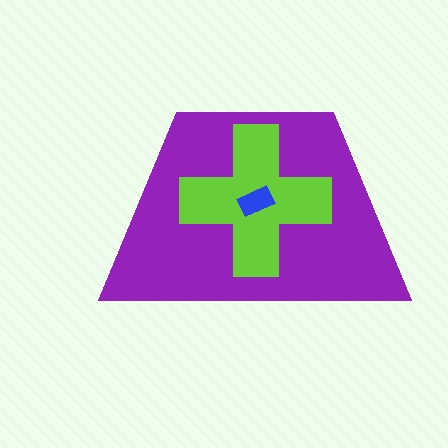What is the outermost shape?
The purple trapezoid.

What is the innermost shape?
The blue rectangle.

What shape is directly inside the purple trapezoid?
The lime cross.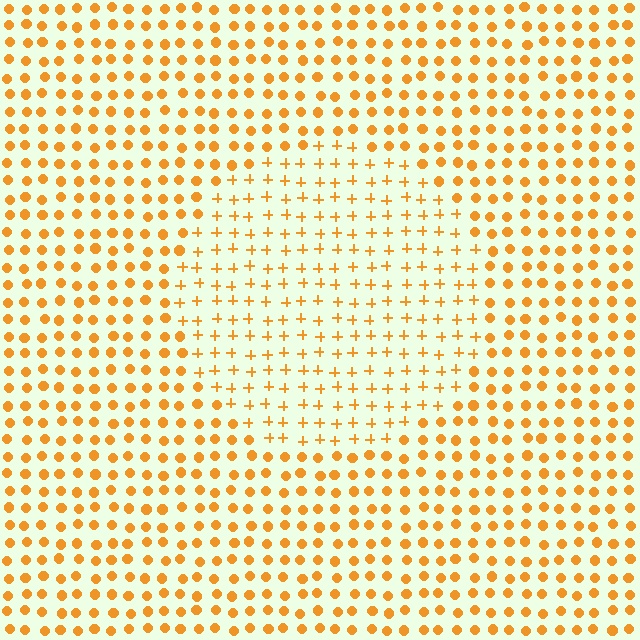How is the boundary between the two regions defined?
The boundary is defined by a change in element shape: plus signs inside vs. circles outside. All elements share the same color and spacing.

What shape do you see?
I see a circle.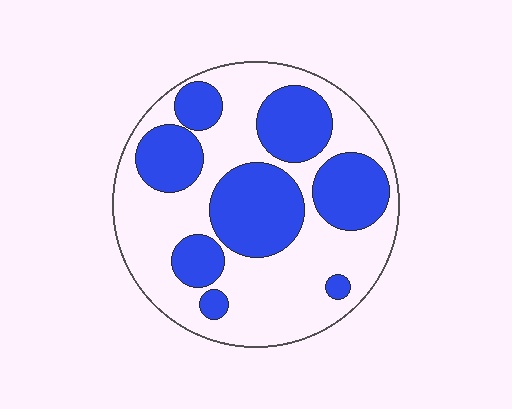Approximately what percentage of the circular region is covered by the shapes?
Approximately 40%.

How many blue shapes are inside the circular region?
8.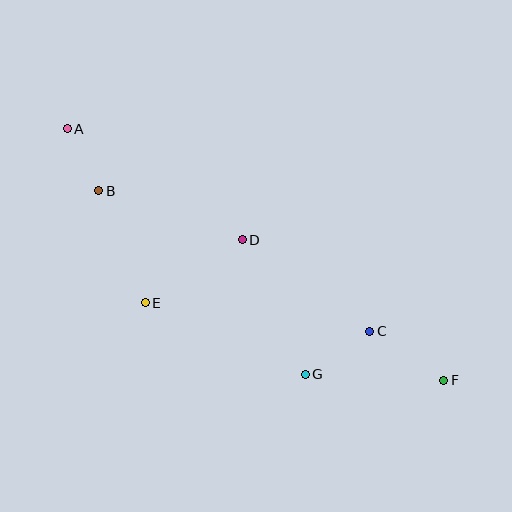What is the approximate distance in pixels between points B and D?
The distance between B and D is approximately 152 pixels.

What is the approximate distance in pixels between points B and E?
The distance between B and E is approximately 121 pixels.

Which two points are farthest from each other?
Points A and F are farthest from each other.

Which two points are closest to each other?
Points A and B are closest to each other.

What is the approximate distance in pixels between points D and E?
The distance between D and E is approximately 116 pixels.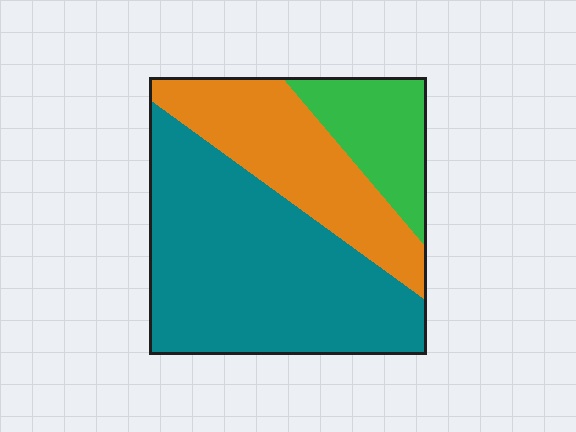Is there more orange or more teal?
Teal.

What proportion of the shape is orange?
Orange covers 28% of the shape.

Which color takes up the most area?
Teal, at roughly 55%.